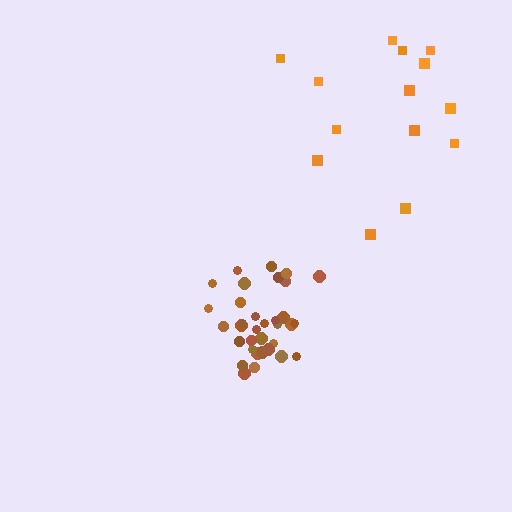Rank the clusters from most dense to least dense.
brown, orange.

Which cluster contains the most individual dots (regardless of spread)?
Brown (35).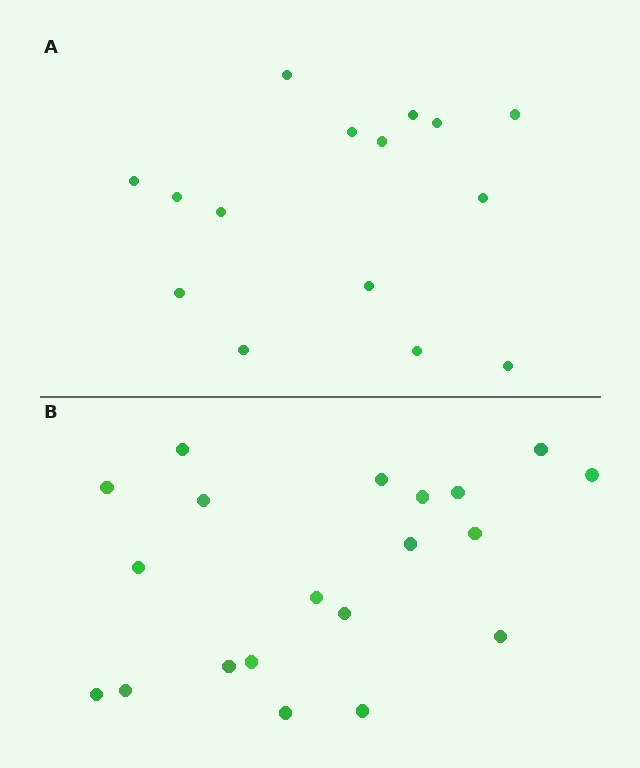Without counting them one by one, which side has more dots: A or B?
Region B (the bottom region) has more dots.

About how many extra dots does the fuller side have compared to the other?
Region B has about 5 more dots than region A.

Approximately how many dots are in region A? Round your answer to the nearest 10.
About 20 dots. (The exact count is 15, which rounds to 20.)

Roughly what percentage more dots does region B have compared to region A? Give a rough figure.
About 35% more.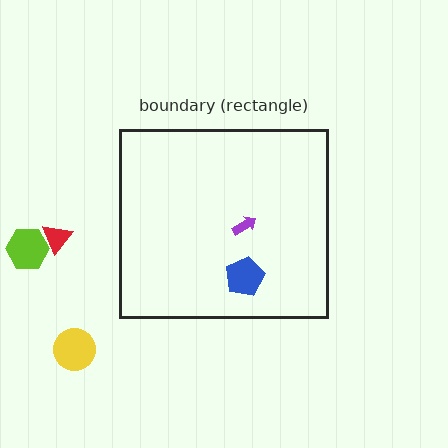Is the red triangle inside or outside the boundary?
Outside.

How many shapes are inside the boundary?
2 inside, 3 outside.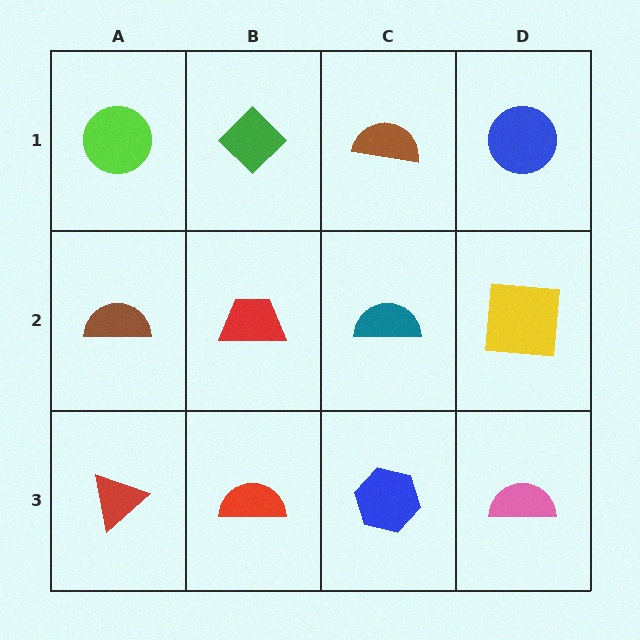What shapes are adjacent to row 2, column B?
A green diamond (row 1, column B), a red semicircle (row 3, column B), a brown semicircle (row 2, column A), a teal semicircle (row 2, column C).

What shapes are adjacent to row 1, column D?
A yellow square (row 2, column D), a brown semicircle (row 1, column C).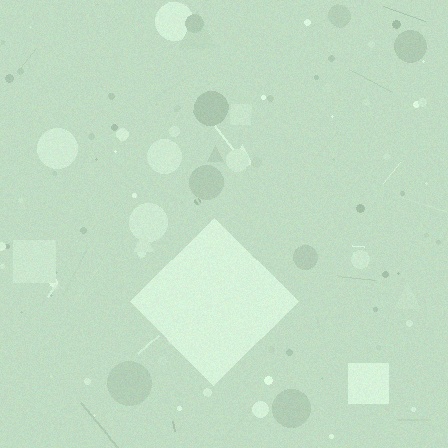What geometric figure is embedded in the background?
A diamond is embedded in the background.